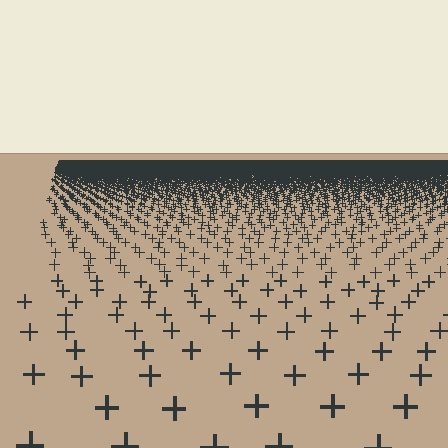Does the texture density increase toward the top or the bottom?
Density increases toward the top.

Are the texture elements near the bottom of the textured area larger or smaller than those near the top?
Larger. Near the bottom, elements are closer to the viewer and appear at a bigger on-screen size.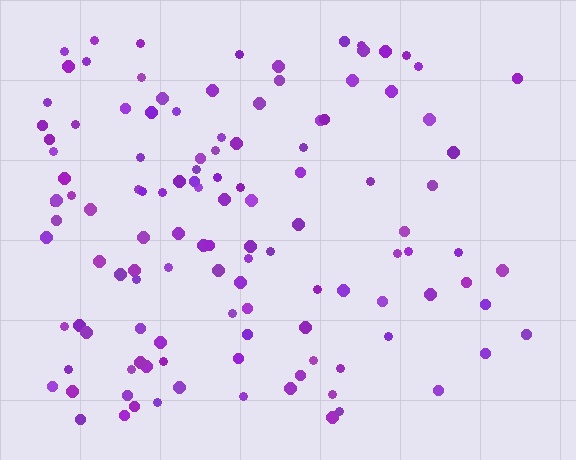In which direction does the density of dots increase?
From right to left, with the left side densest.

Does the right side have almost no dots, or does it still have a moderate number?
Still a moderate number, just noticeably fewer than the left.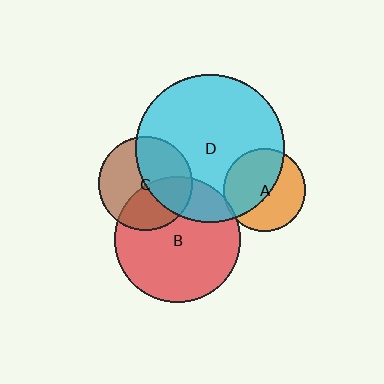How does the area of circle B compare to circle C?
Approximately 1.8 times.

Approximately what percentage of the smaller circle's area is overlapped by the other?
Approximately 45%.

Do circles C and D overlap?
Yes.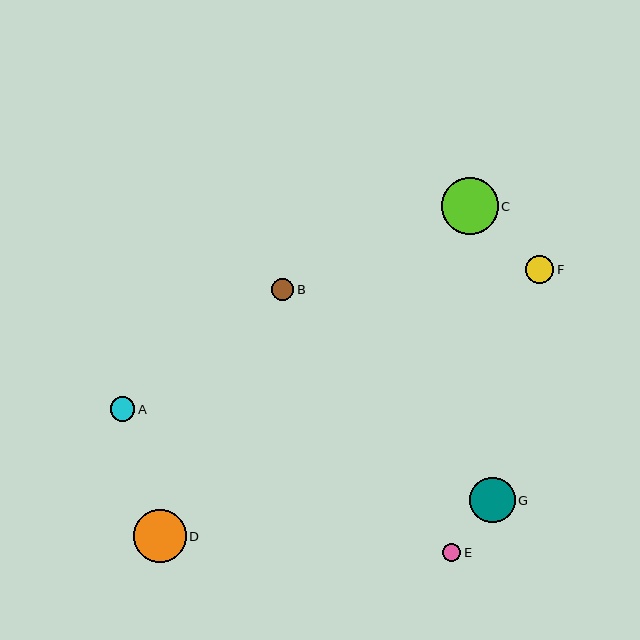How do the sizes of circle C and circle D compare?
Circle C and circle D are approximately the same size.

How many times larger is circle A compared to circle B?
Circle A is approximately 1.1 times the size of circle B.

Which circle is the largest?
Circle C is the largest with a size of approximately 57 pixels.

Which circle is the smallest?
Circle E is the smallest with a size of approximately 18 pixels.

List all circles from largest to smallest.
From largest to smallest: C, D, G, F, A, B, E.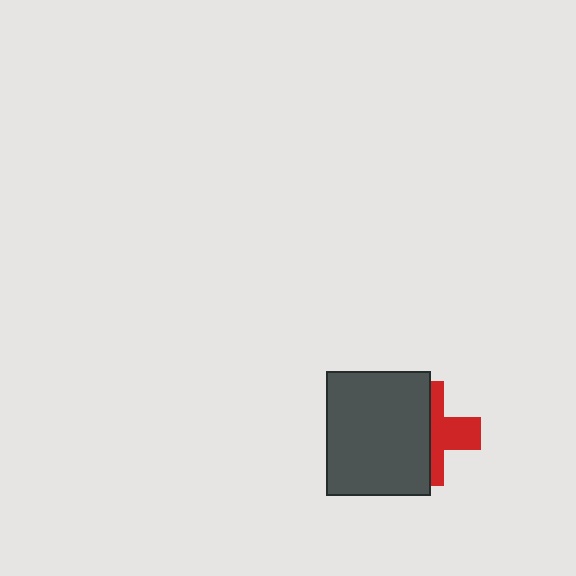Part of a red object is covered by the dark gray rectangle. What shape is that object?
It is a cross.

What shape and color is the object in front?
The object in front is a dark gray rectangle.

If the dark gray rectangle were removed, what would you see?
You would see the complete red cross.